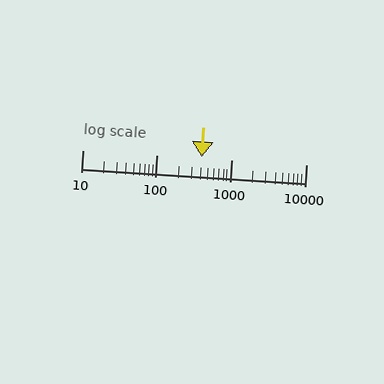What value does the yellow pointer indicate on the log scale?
The pointer indicates approximately 400.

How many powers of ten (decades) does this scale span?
The scale spans 3 decades, from 10 to 10000.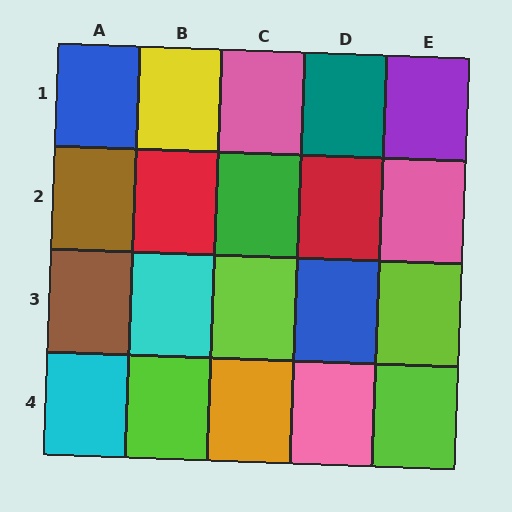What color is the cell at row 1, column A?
Blue.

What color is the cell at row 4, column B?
Lime.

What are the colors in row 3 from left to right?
Brown, cyan, lime, blue, lime.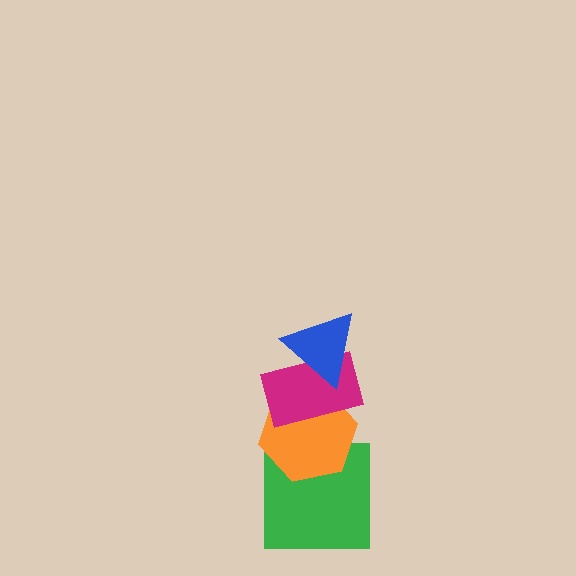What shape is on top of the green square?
The orange hexagon is on top of the green square.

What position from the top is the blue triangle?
The blue triangle is 1st from the top.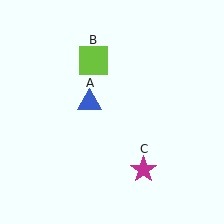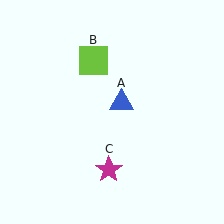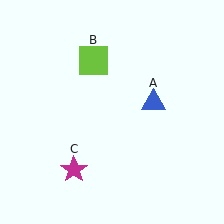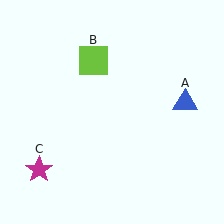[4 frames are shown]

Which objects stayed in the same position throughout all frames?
Lime square (object B) remained stationary.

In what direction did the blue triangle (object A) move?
The blue triangle (object A) moved right.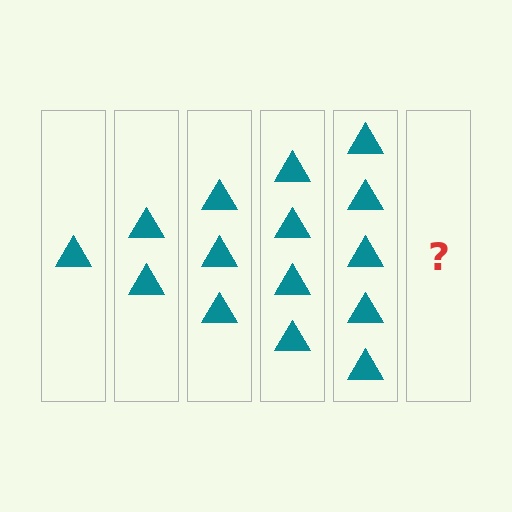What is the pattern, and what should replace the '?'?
The pattern is that each step adds one more triangle. The '?' should be 6 triangles.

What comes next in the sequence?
The next element should be 6 triangles.